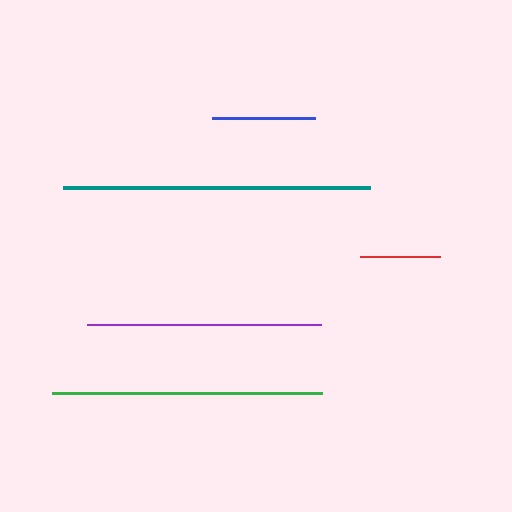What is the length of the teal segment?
The teal segment is approximately 307 pixels long.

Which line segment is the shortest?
The red line is the shortest at approximately 80 pixels.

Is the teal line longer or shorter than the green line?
The teal line is longer than the green line.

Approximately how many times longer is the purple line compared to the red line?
The purple line is approximately 2.9 times the length of the red line.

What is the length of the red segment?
The red segment is approximately 80 pixels long.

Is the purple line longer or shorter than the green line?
The green line is longer than the purple line.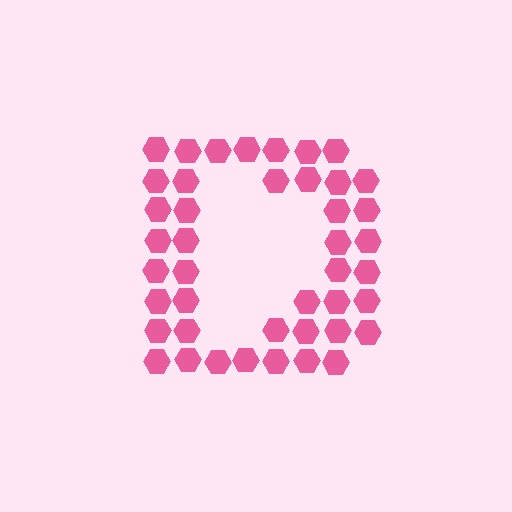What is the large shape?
The large shape is the letter D.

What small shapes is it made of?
It is made of small hexagons.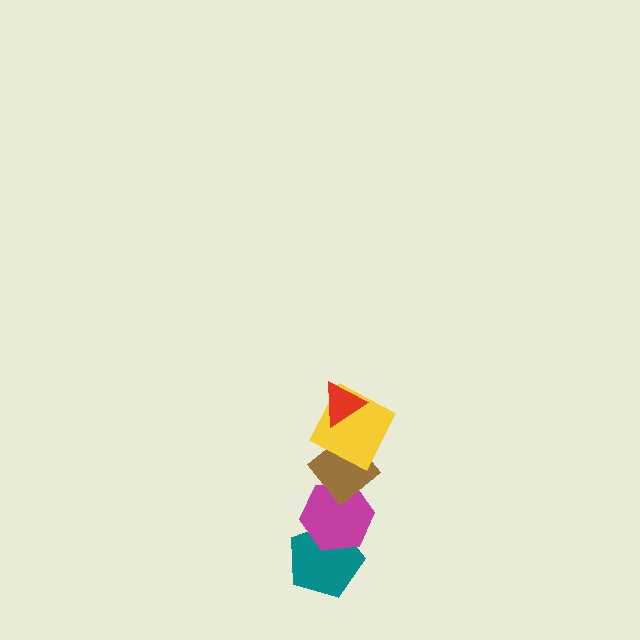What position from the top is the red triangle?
The red triangle is 1st from the top.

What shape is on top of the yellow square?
The red triangle is on top of the yellow square.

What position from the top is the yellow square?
The yellow square is 2nd from the top.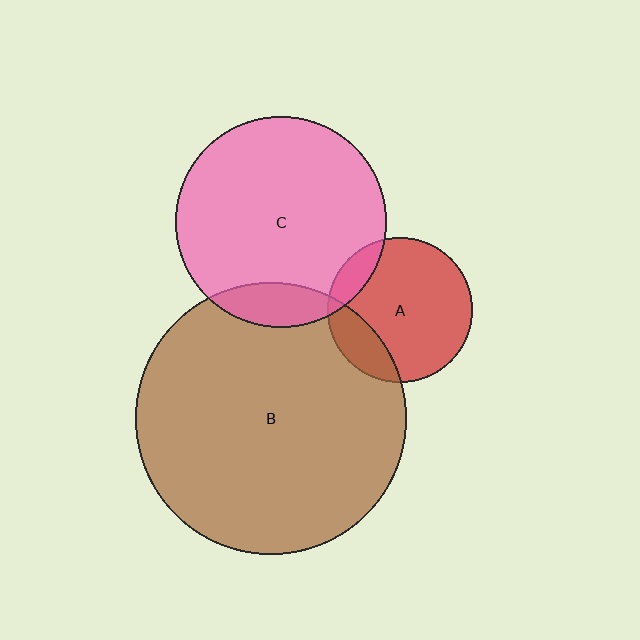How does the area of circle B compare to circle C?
Approximately 1.7 times.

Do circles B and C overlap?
Yes.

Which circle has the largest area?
Circle B (brown).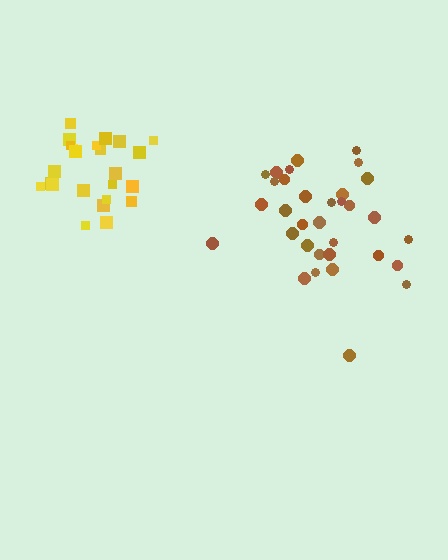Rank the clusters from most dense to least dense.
yellow, brown.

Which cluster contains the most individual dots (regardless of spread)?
Brown (33).